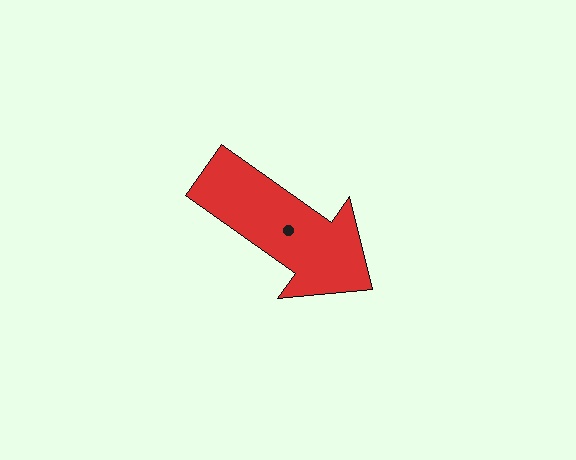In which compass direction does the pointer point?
Southeast.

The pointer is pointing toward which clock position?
Roughly 4 o'clock.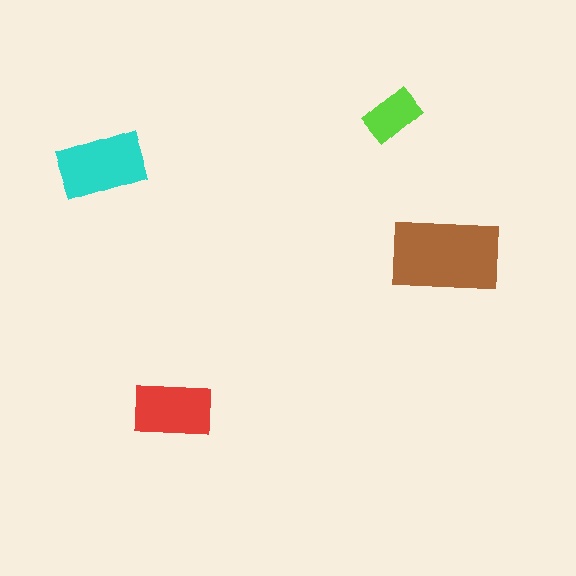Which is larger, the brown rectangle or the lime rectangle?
The brown one.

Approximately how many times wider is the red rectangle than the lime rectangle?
About 1.5 times wider.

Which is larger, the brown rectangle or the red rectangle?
The brown one.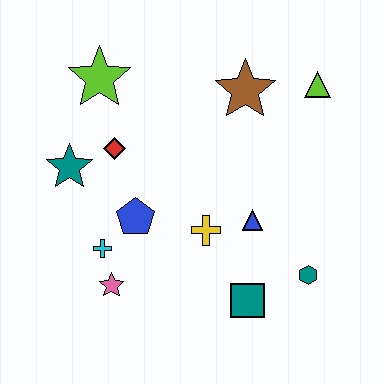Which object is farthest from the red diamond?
The teal hexagon is farthest from the red diamond.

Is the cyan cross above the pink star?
Yes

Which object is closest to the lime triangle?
The brown star is closest to the lime triangle.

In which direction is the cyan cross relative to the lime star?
The cyan cross is below the lime star.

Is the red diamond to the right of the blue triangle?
No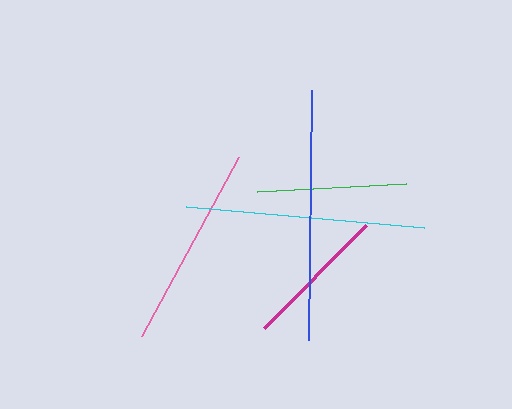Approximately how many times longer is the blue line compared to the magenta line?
The blue line is approximately 1.7 times the length of the magenta line.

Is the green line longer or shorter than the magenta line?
The green line is longer than the magenta line.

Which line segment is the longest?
The blue line is the longest at approximately 250 pixels.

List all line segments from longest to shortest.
From longest to shortest: blue, cyan, pink, green, magenta.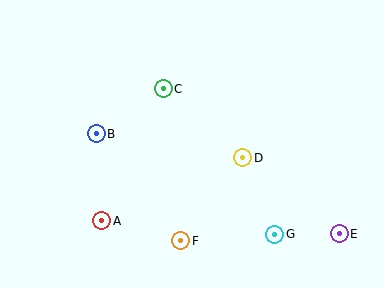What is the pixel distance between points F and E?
The distance between F and E is 158 pixels.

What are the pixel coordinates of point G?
Point G is at (275, 234).